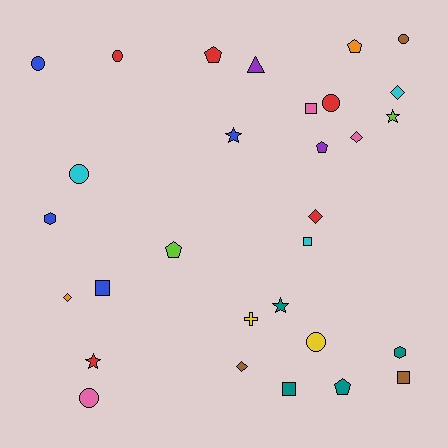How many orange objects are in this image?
There are 2 orange objects.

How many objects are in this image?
There are 30 objects.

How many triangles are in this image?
There is 1 triangle.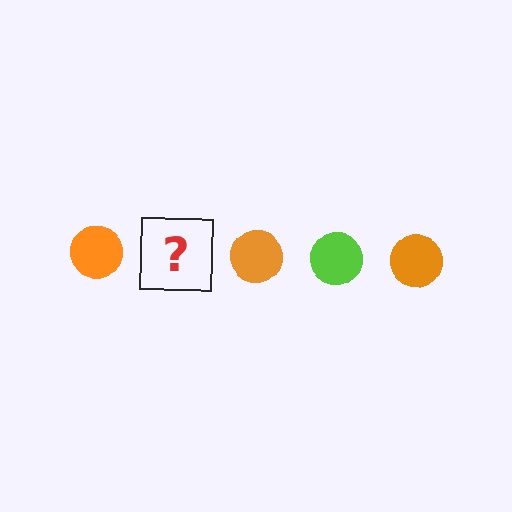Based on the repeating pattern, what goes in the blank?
The blank should be a lime circle.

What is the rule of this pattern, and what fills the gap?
The rule is that the pattern cycles through orange, lime circles. The gap should be filled with a lime circle.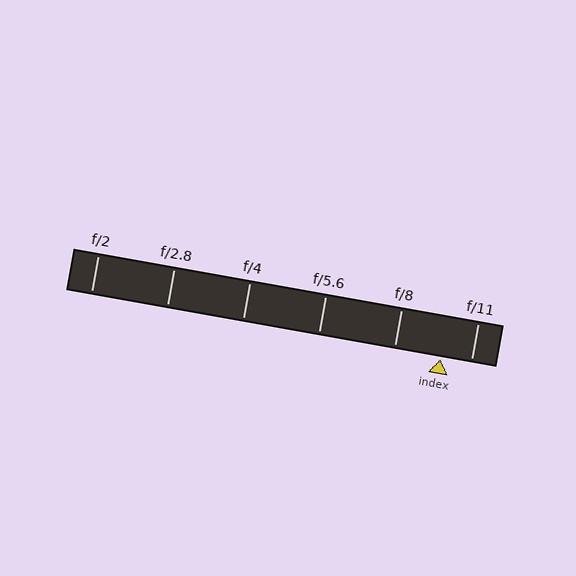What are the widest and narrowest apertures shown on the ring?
The widest aperture shown is f/2 and the narrowest is f/11.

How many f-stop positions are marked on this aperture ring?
There are 6 f-stop positions marked.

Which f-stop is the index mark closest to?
The index mark is closest to f/11.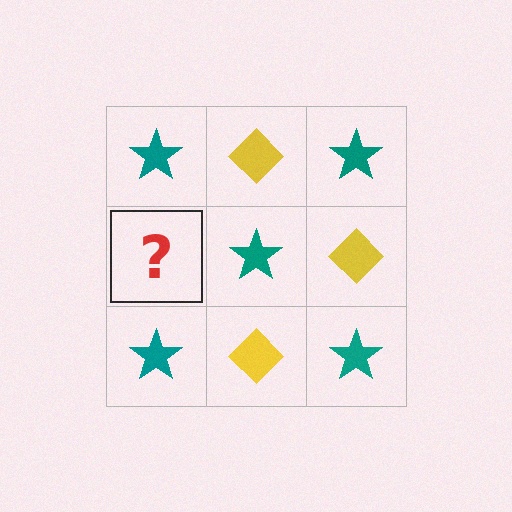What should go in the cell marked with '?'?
The missing cell should contain a yellow diamond.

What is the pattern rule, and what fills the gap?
The rule is that it alternates teal star and yellow diamond in a checkerboard pattern. The gap should be filled with a yellow diamond.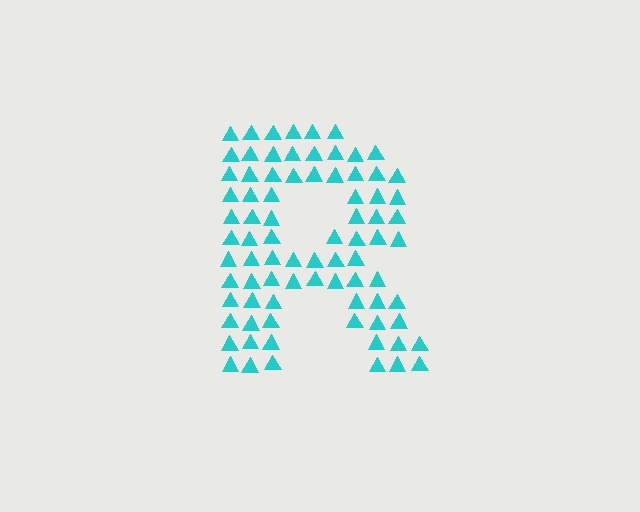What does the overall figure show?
The overall figure shows the letter R.